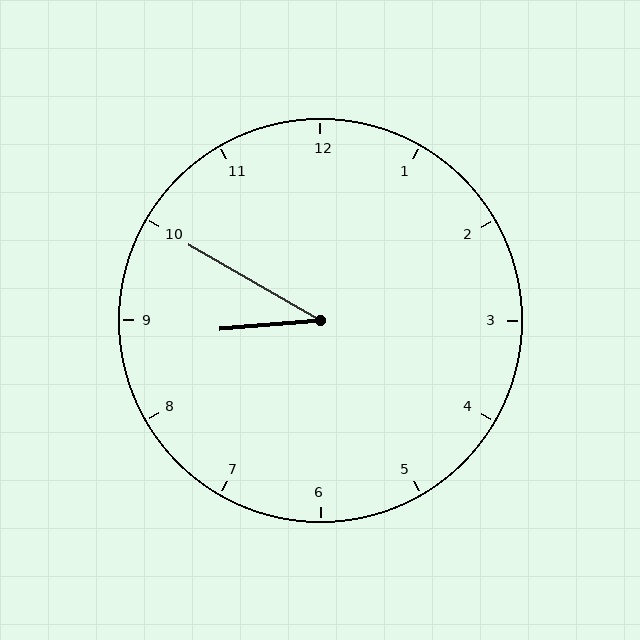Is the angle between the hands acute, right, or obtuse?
It is acute.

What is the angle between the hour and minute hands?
Approximately 35 degrees.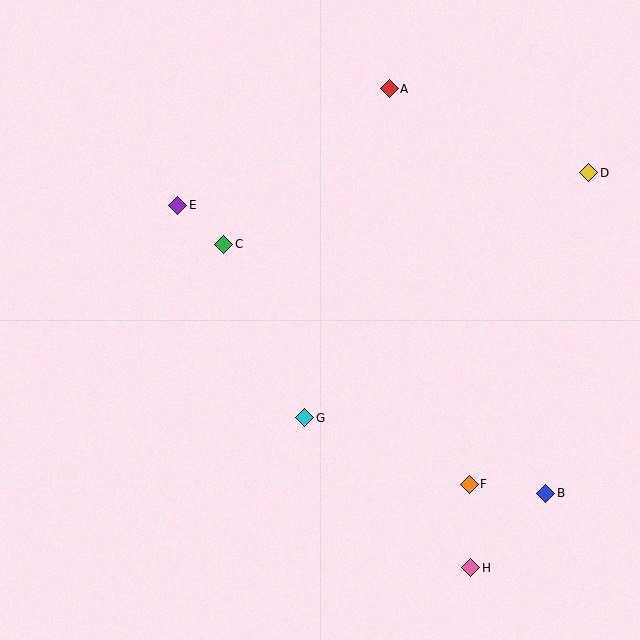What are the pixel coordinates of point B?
Point B is at (546, 493).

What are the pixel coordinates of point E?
Point E is at (178, 205).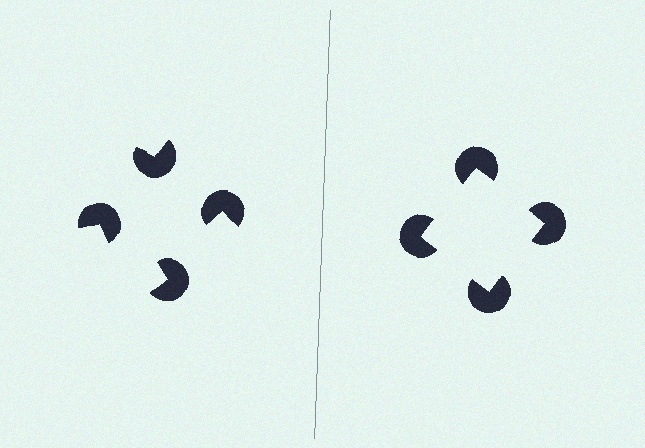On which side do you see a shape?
An illusory square appears on the right side. On the left side the wedge cuts are rotated, so no coherent shape forms.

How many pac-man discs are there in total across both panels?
8 — 4 on each side.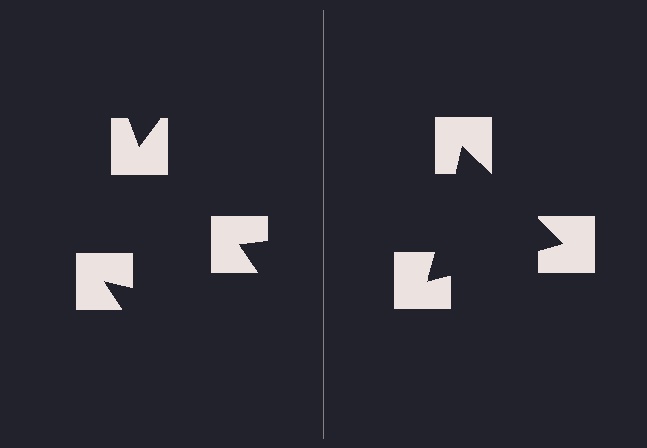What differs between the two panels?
The notched squares are positioned identically on both sides; only the wedge orientations differ. On the right they align to a triangle; on the left they are misaligned.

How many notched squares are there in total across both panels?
6 — 3 on each side.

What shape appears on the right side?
An illusory triangle.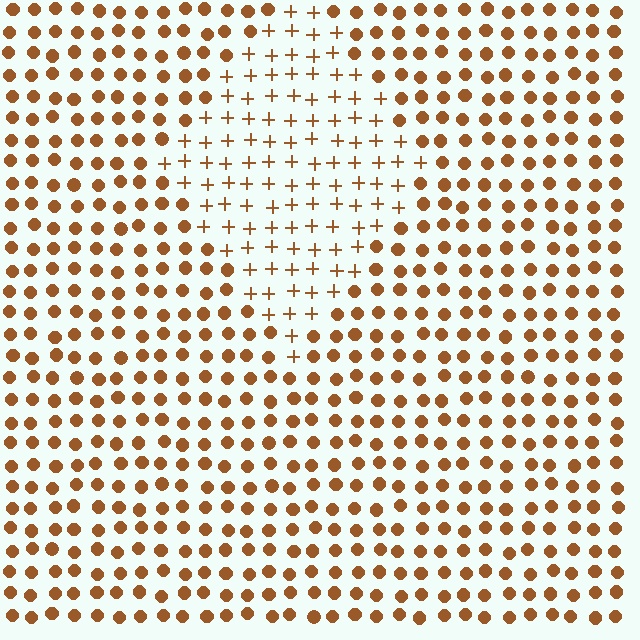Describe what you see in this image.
The image is filled with small brown elements arranged in a uniform grid. A diamond-shaped region contains plus signs, while the surrounding area contains circles. The boundary is defined purely by the change in element shape.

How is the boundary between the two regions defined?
The boundary is defined by a change in element shape: plus signs inside vs. circles outside. All elements share the same color and spacing.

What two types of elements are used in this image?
The image uses plus signs inside the diamond region and circles outside it.